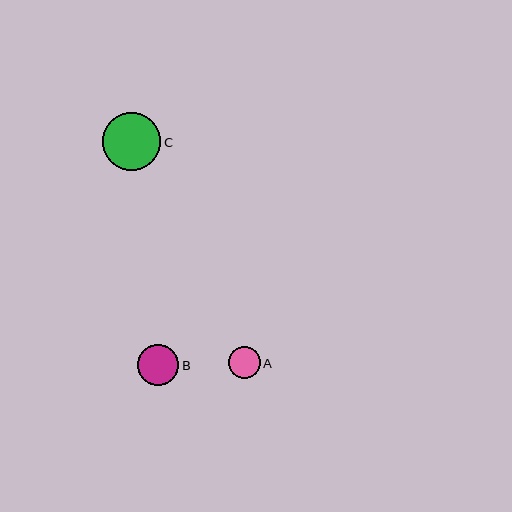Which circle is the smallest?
Circle A is the smallest with a size of approximately 32 pixels.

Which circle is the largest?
Circle C is the largest with a size of approximately 58 pixels.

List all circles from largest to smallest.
From largest to smallest: C, B, A.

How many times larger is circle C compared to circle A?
Circle C is approximately 1.8 times the size of circle A.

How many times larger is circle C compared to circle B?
Circle C is approximately 1.4 times the size of circle B.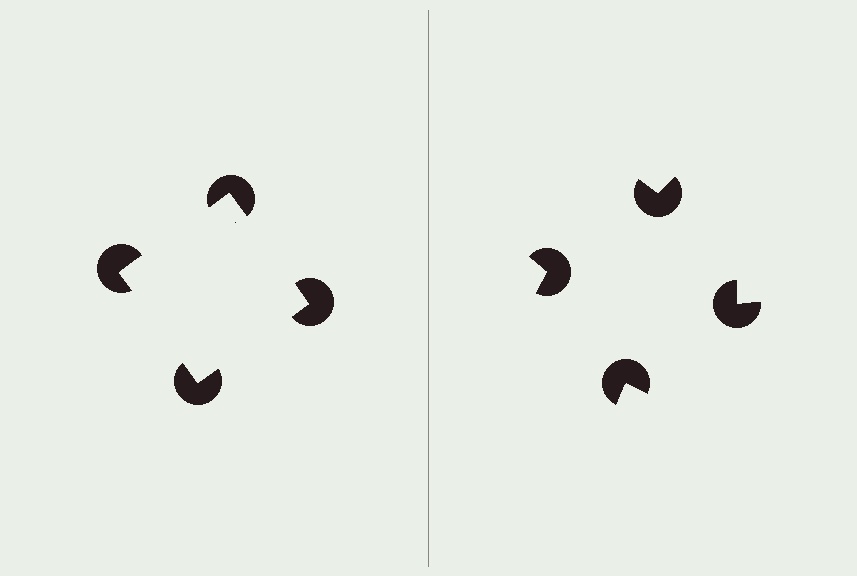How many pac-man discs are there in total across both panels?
8 — 4 on each side.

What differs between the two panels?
The pac-man discs are positioned identically on both sides; only the wedge orientations differ. On the left they align to a square; on the right they are misaligned.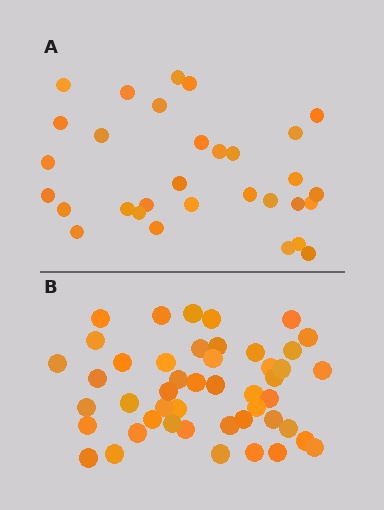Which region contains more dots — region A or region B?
Region B (the bottom region) has more dots.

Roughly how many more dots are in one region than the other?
Region B has approximately 15 more dots than region A.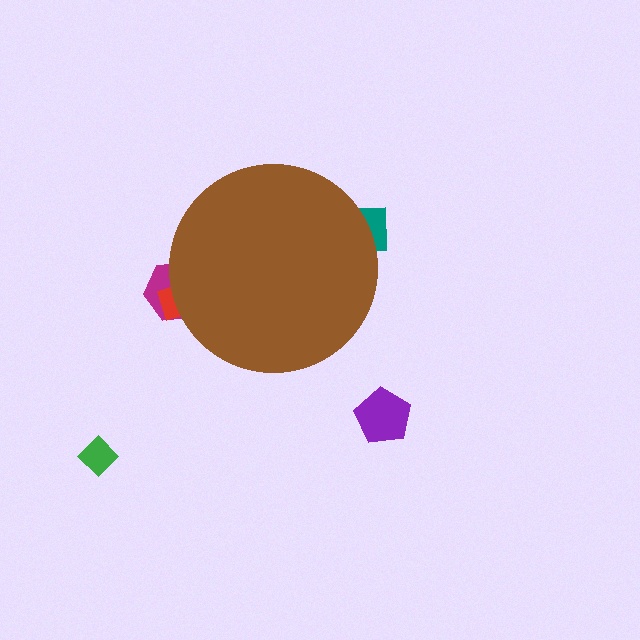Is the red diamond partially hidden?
Yes, the red diamond is partially hidden behind the brown circle.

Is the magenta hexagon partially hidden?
Yes, the magenta hexagon is partially hidden behind the brown circle.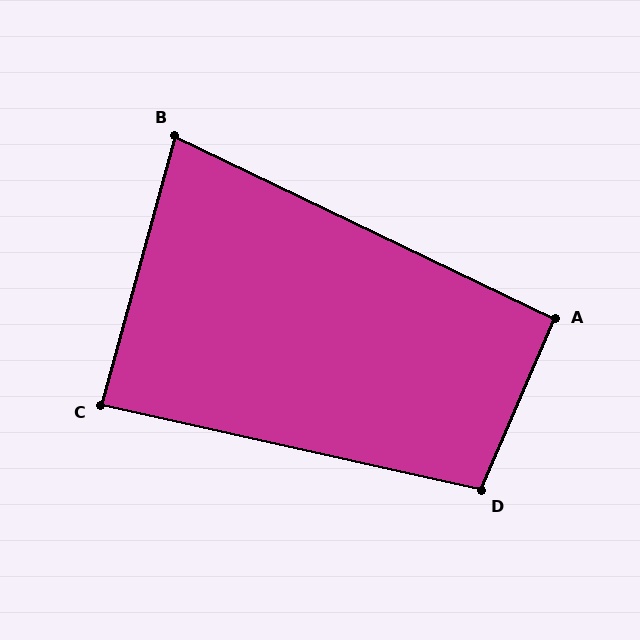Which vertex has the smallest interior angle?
B, at approximately 80 degrees.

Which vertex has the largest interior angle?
D, at approximately 100 degrees.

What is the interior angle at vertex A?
Approximately 93 degrees (approximately right).